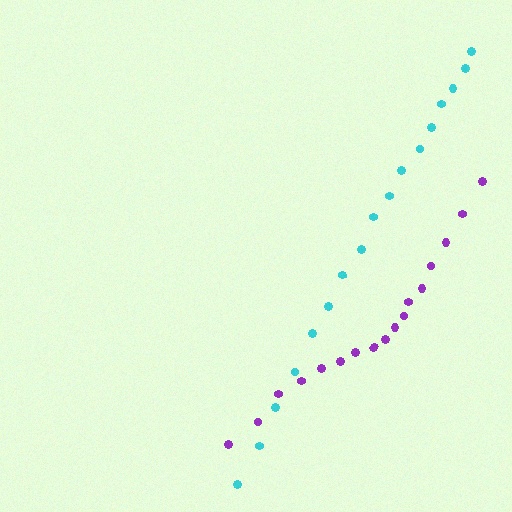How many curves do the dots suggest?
There are 2 distinct paths.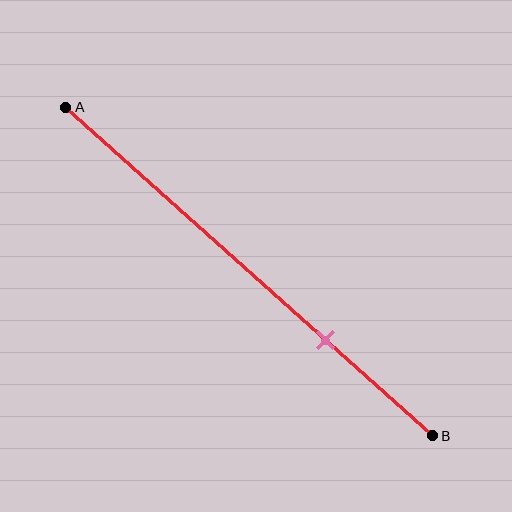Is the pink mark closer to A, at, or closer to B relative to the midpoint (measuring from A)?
The pink mark is closer to point B than the midpoint of segment AB.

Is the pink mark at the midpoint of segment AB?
No, the mark is at about 70% from A, not at the 50% midpoint.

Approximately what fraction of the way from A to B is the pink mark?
The pink mark is approximately 70% of the way from A to B.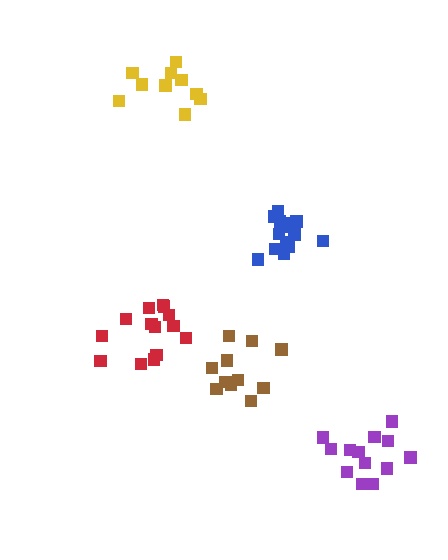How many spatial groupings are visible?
There are 5 spatial groupings.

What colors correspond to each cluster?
The clusters are colored: yellow, brown, red, purple, blue.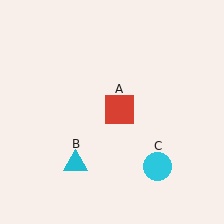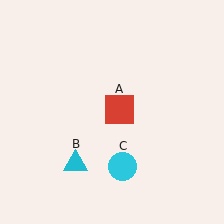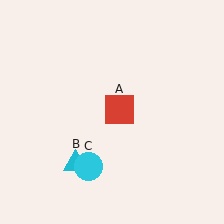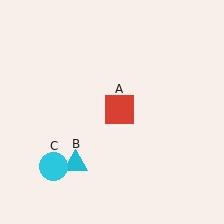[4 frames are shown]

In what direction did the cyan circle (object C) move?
The cyan circle (object C) moved left.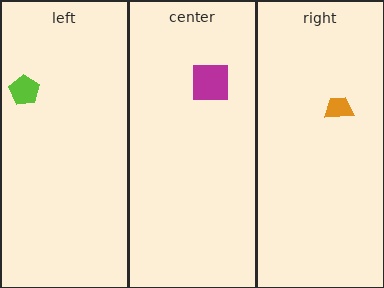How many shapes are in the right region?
1.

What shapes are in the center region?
The magenta square.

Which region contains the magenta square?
The center region.